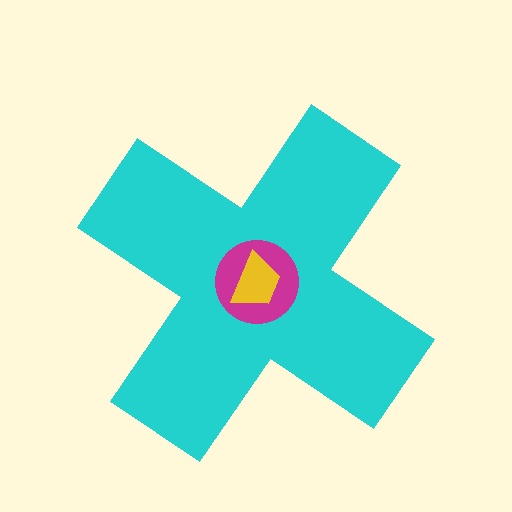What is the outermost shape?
The cyan cross.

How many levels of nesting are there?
3.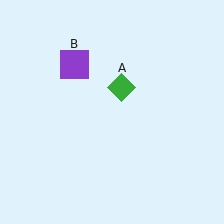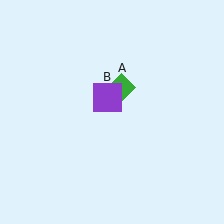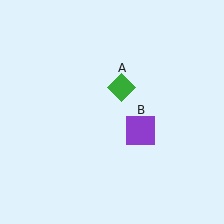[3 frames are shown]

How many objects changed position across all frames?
1 object changed position: purple square (object B).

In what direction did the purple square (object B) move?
The purple square (object B) moved down and to the right.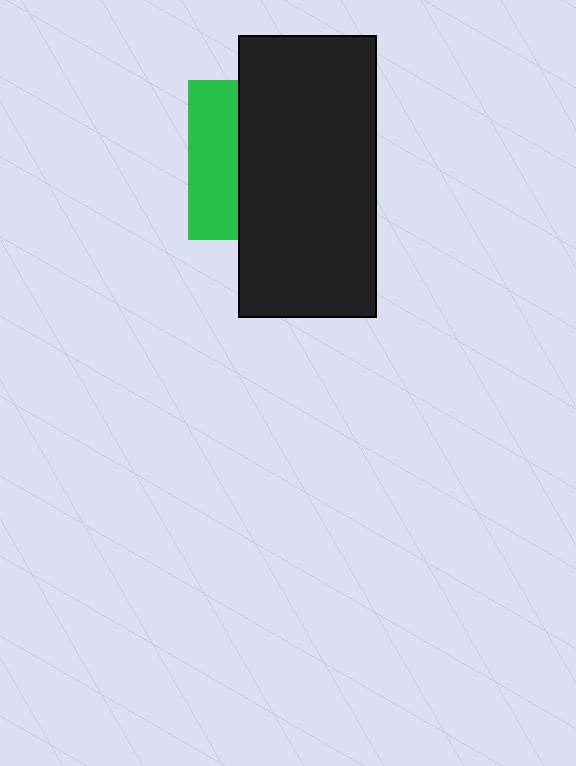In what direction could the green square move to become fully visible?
The green square could move left. That would shift it out from behind the black rectangle entirely.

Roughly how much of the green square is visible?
A small part of it is visible (roughly 31%).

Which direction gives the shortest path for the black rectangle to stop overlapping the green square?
Moving right gives the shortest separation.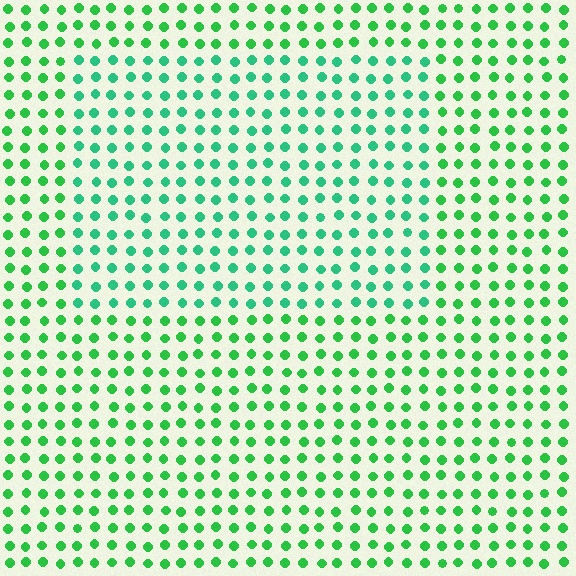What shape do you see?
I see a rectangle.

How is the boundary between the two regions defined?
The boundary is defined purely by a slight shift in hue (about 25 degrees). Spacing, size, and orientation are identical on both sides.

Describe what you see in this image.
The image is filled with small green elements in a uniform arrangement. A rectangle-shaped region is visible where the elements are tinted to a slightly different hue, forming a subtle color boundary.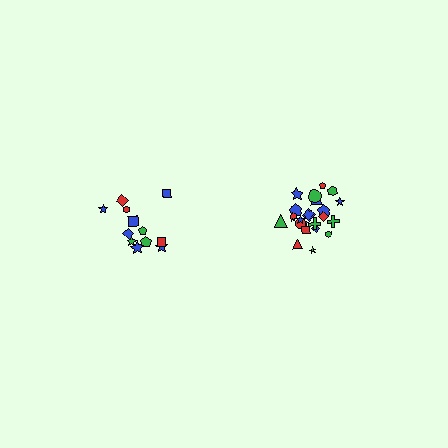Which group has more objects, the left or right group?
The right group.